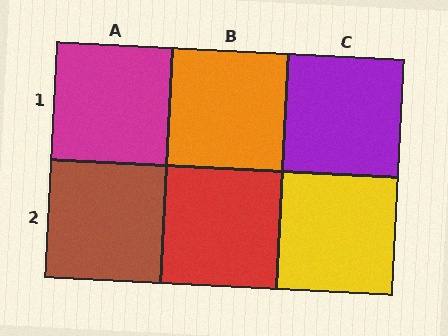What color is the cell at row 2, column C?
Yellow.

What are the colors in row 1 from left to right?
Magenta, orange, purple.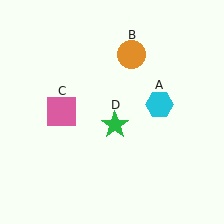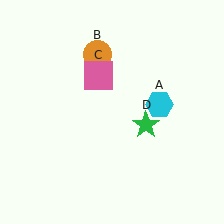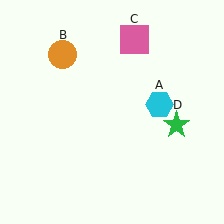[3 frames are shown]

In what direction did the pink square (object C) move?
The pink square (object C) moved up and to the right.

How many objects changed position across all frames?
3 objects changed position: orange circle (object B), pink square (object C), green star (object D).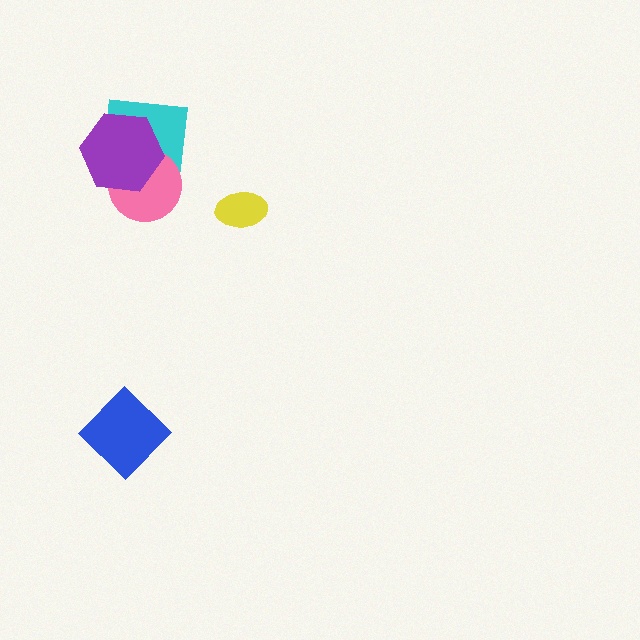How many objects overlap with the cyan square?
2 objects overlap with the cyan square.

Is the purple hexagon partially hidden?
No, no other shape covers it.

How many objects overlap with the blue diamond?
0 objects overlap with the blue diamond.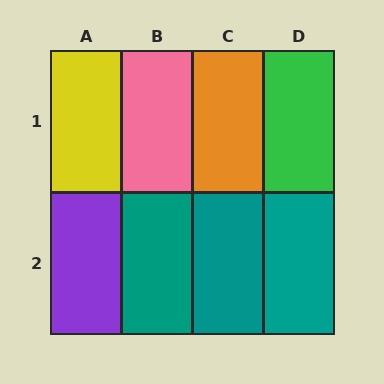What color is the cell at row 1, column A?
Yellow.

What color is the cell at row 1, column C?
Orange.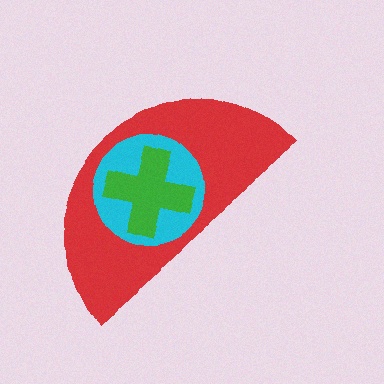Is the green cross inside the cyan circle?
Yes.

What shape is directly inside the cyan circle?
The green cross.